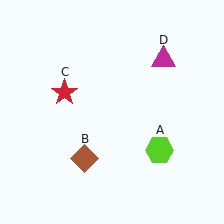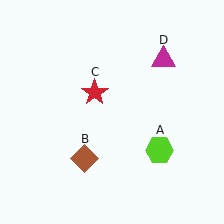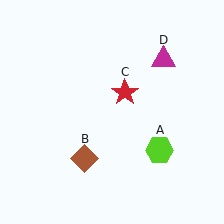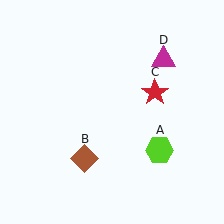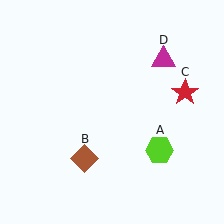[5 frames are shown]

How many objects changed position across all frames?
1 object changed position: red star (object C).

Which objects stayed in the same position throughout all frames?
Lime hexagon (object A) and brown diamond (object B) and magenta triangle (object D) remained stationary.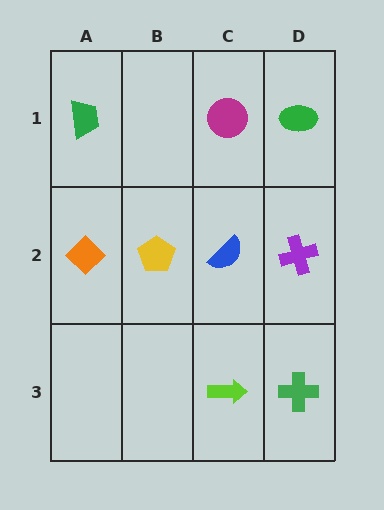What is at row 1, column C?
A magenta circle.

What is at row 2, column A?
An orange diamond.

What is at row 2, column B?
A yellow pentagon.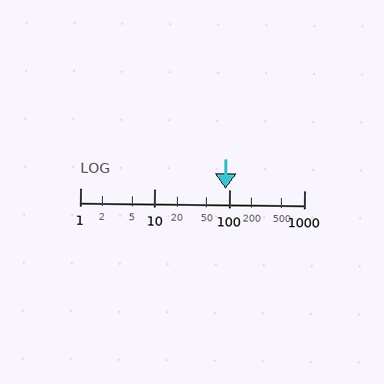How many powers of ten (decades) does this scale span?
The scale spans 3 decades, from 1 to 1000.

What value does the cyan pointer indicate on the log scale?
The pointer indicates approximately 88.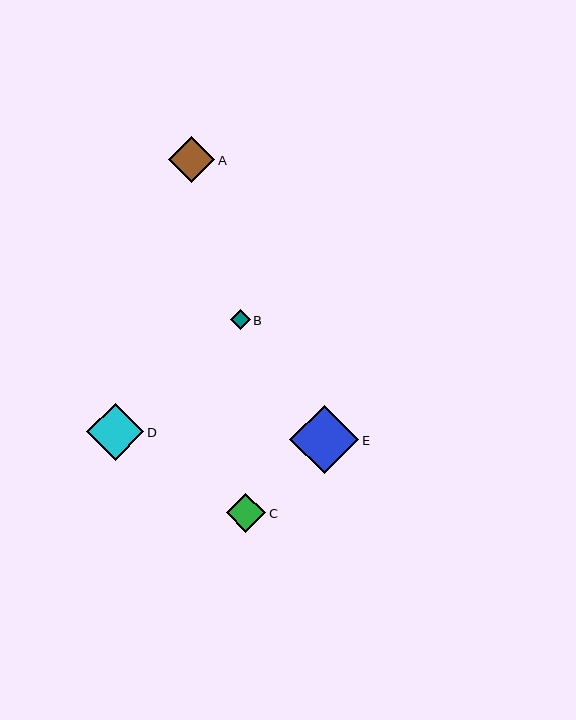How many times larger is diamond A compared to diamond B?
Diamond A is approximately 2.3 times the size of diamond B.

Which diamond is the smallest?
Diamond B is the smallest with a size of approximately 20 pixels.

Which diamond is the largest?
Diamond E is the largest with a size of approximately 69 pixels.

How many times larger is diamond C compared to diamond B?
Diamond C is approximately 2.0 times the size of diamond B.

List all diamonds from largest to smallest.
From largest to smallest: E, D, A, C, B.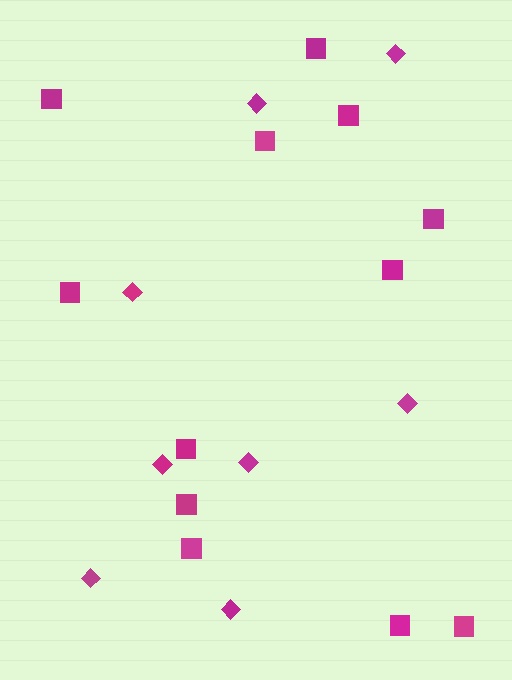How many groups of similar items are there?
There are 2 groups: one group of diamonds (8) and one group of squares (12).